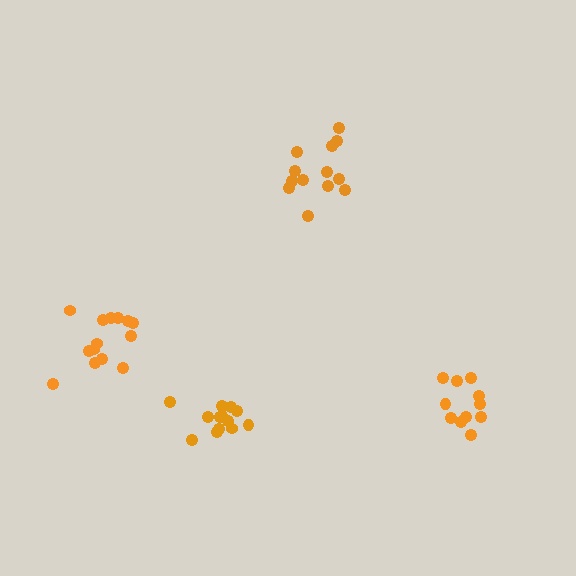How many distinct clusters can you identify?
There are 4 distinct clusters.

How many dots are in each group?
Group 1: 13 dots, Group 2: 11 dots, Group 3: 14 dots, Group 4: 13 dots (51 total).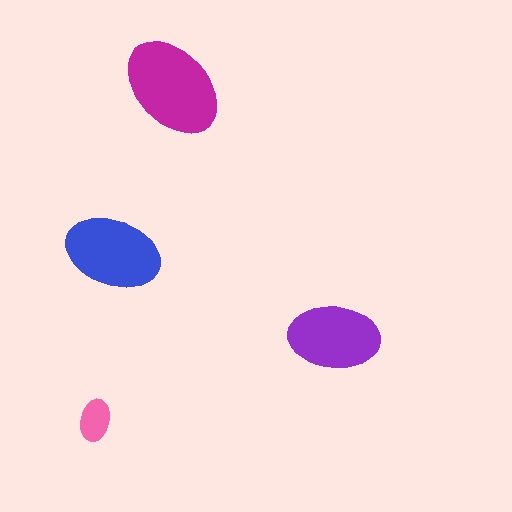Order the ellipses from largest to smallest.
the magenta one, the blue one, the purple one, the pink one.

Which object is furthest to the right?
The purple ellipse is rightmost.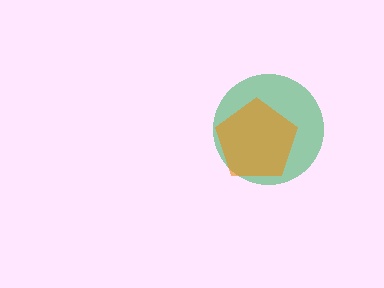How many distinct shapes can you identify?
There are 2 distinct shapes: a green circle, an orange pentagon.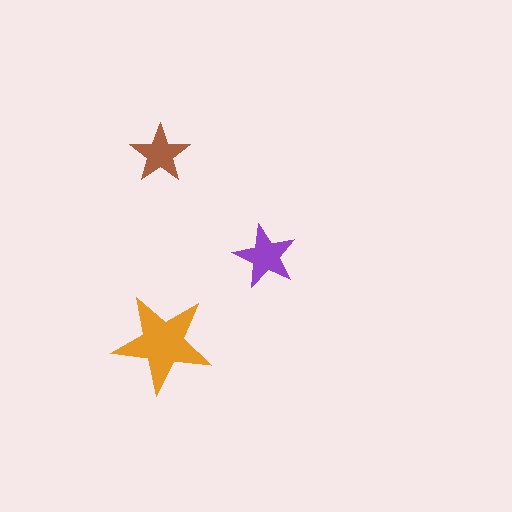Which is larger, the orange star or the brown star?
The orange one.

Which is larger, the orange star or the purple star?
The orange one.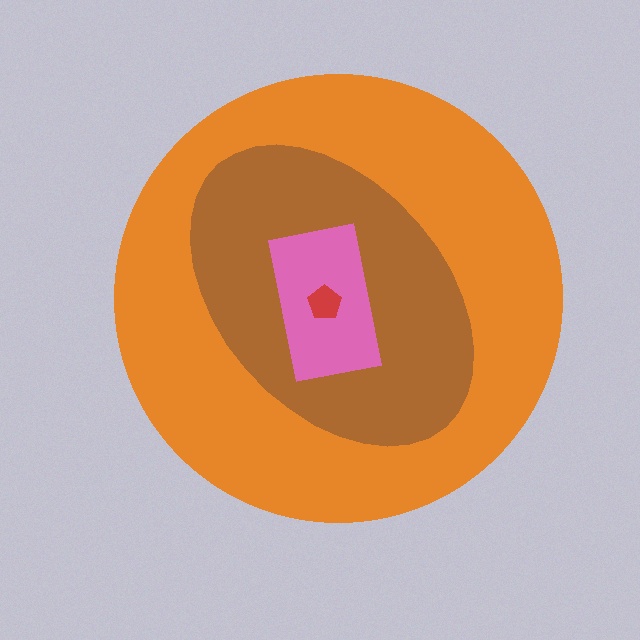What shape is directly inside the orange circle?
The brown ellipse.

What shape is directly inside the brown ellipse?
The pink rectangle.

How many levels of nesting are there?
4.